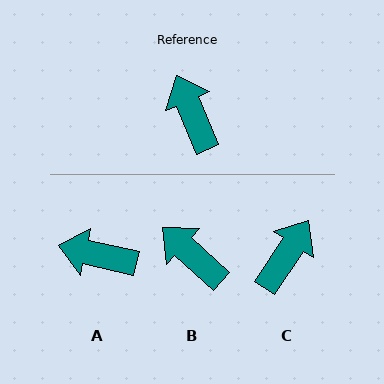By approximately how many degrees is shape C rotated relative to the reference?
Approximately 57 degrees clockwise.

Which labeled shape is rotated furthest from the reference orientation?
C, about 57 degrees away.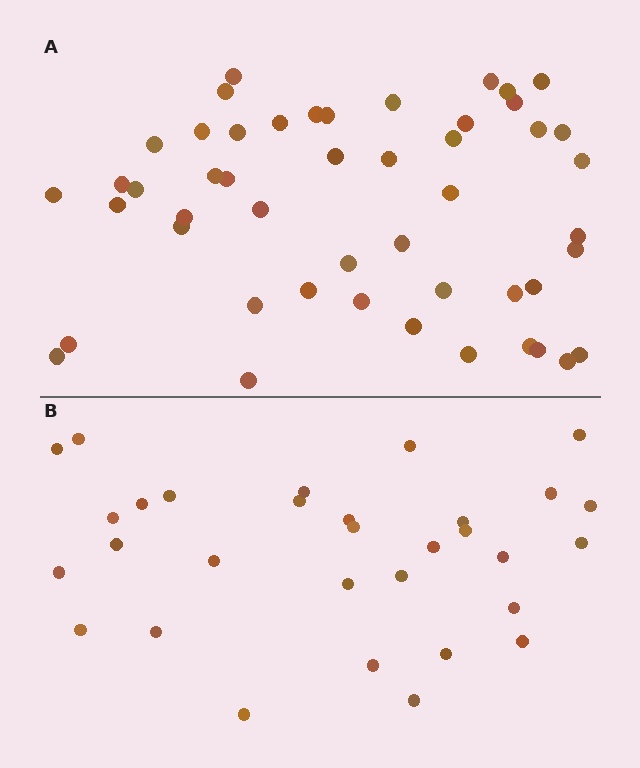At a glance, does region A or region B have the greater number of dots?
Region A (the top region) has more dots.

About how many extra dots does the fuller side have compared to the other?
Region A has approximately 20 more dots than region B.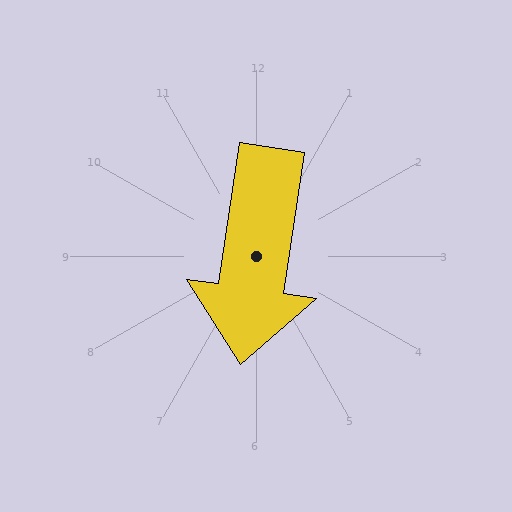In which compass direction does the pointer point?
South.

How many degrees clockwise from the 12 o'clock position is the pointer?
Approximately 188 degrees.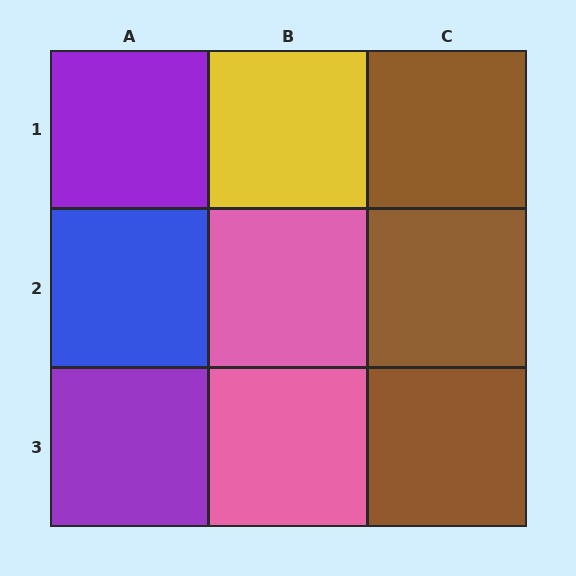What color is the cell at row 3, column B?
Pink.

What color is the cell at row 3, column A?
Purple.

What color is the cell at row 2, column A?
Blue.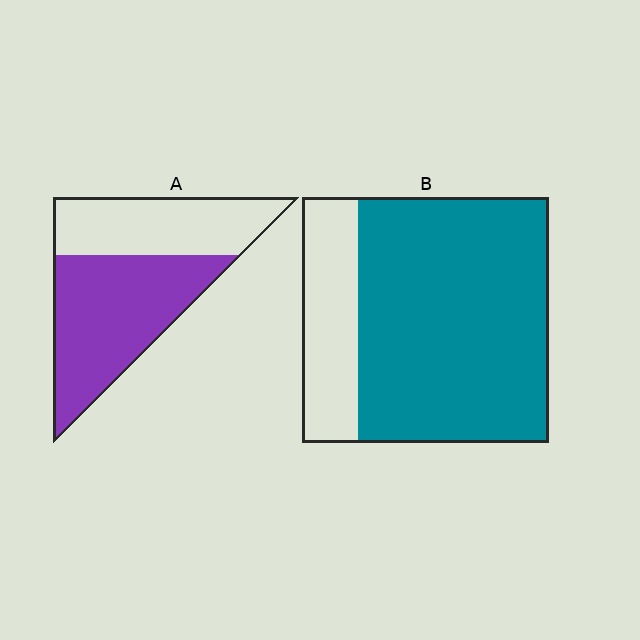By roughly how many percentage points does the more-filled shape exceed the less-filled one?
By roughly 20 percentage points (B over A).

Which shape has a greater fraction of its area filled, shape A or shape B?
Shape B.